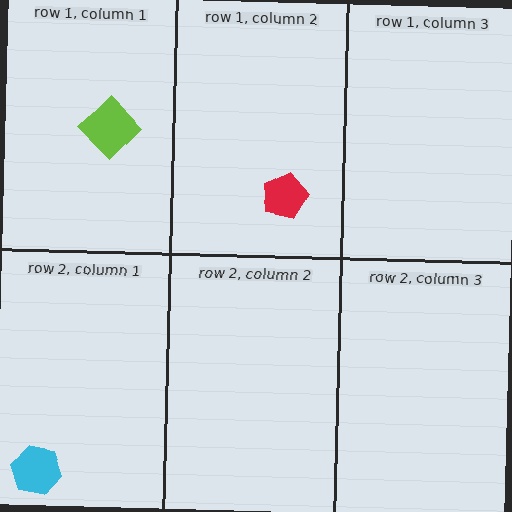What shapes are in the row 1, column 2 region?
The red pentagon.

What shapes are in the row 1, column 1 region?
The lime diamond.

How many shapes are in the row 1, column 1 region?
1.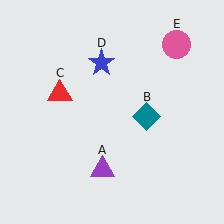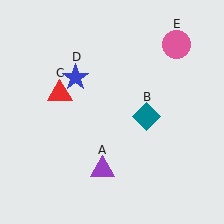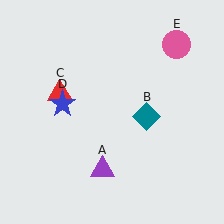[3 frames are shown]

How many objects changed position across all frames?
1 object changed position: blue star (object D).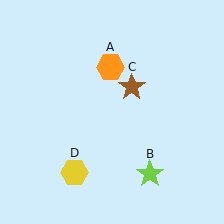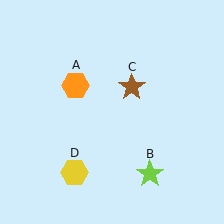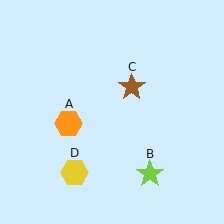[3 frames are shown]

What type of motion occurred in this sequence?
The orange hexagon (object A) rotated counterclockwise around the center of the scene.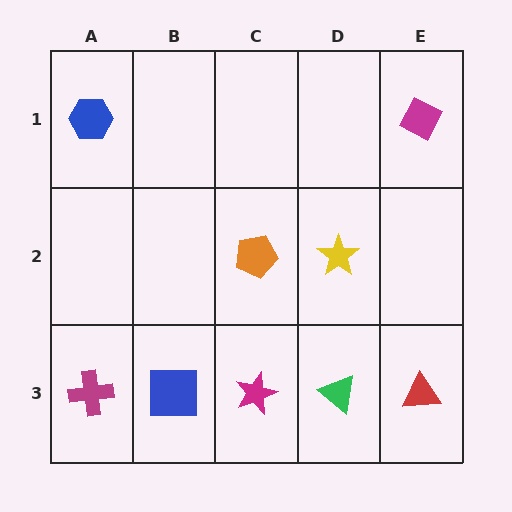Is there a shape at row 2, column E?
No, that cell is empty.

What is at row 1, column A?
A blue hexagon.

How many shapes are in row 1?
2 shapes.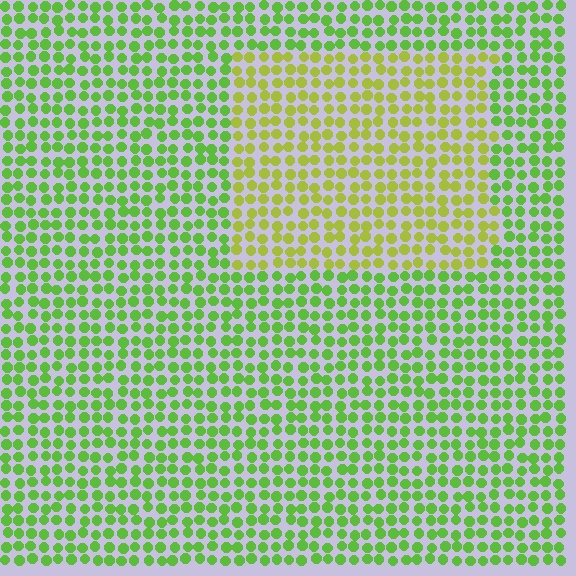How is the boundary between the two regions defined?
The boundary is defined purely by a slight shift in hue (about 33 degrees). Spacing, size, and orientation are identical on both sides.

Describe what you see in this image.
The image is filled with small lime elements in a uniform arrangement. A rectangle-shaped region is visible where the elements are tinted to a slightly different hue, forming a subtle color boundary.